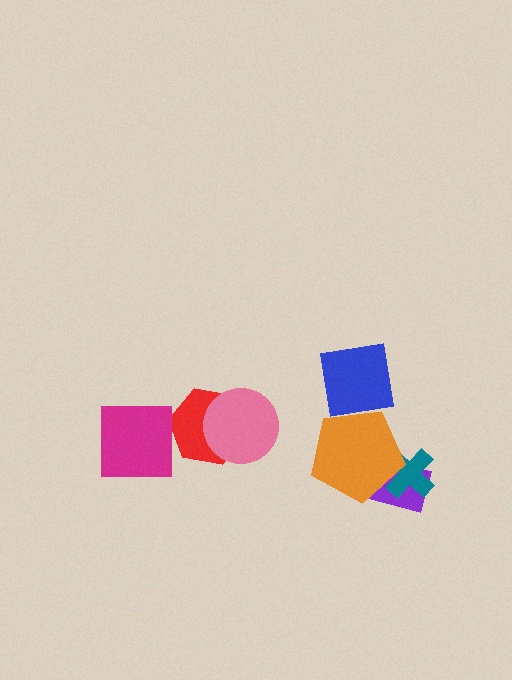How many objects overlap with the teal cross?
2 objects overlap with the teal cross.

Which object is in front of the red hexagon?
The pink circle is in front of the red hexagon.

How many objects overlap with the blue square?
0 objects overlap with the blue square.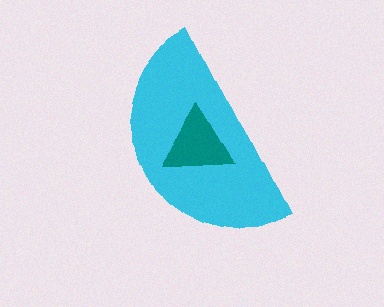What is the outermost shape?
The cyan semicircle.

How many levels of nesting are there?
2.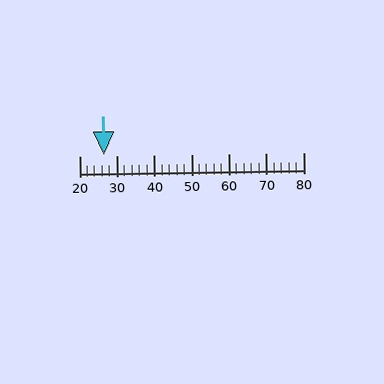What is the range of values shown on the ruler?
The ruler shows values from 20 to 80.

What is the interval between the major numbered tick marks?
The major tick marks are spaced 10 units apart.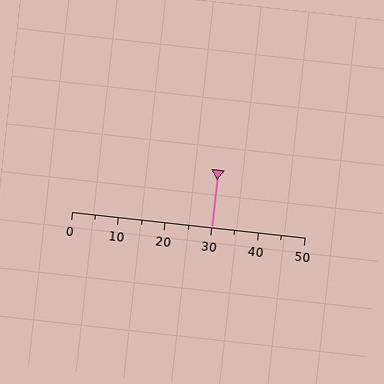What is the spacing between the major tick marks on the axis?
The major ticks are spaced 10 apart.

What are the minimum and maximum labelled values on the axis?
The axis runs from 0 to 50.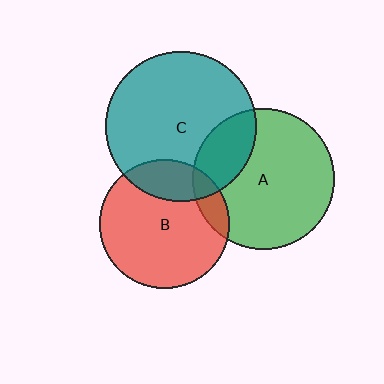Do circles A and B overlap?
Yes.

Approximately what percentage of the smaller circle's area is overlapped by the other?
Approximately 10%.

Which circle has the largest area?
Circle C (teal).